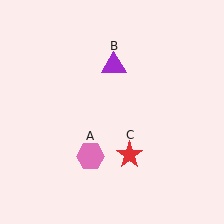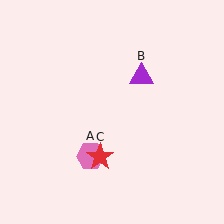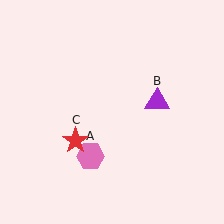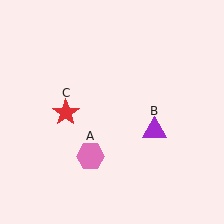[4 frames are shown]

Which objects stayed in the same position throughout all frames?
Pink hexagon (object A) remained stationary.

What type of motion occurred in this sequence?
The purple triangle (object B), red star (object C) rotated clockwise around the center of the scene.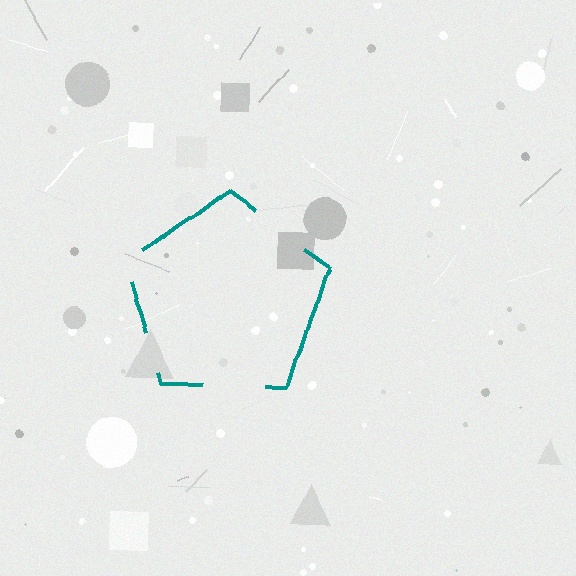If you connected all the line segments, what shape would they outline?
They would outline a pentagon.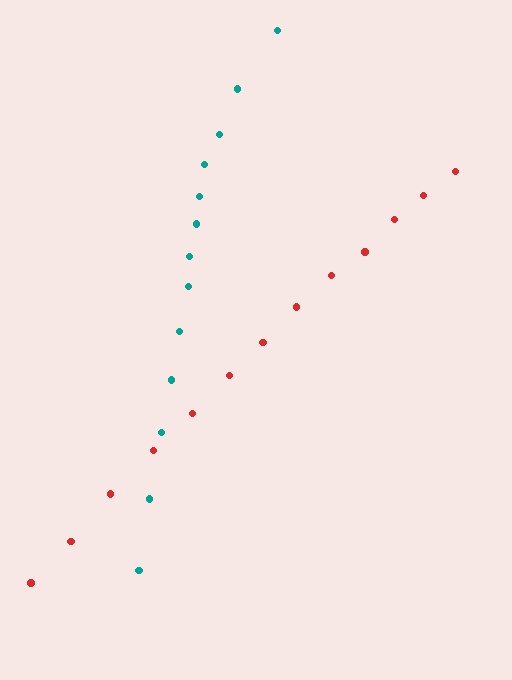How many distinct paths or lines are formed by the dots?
There are 2 distinct paths.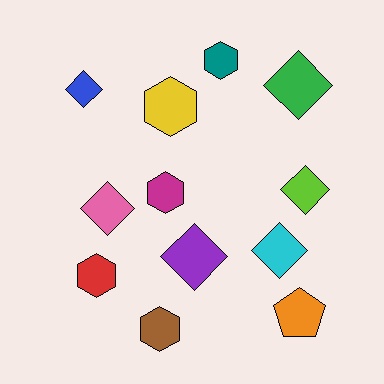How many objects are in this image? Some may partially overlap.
There are 12 objects.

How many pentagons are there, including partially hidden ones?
There is 1 pentagon.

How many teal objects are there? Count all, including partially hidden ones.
There is 1 teal object.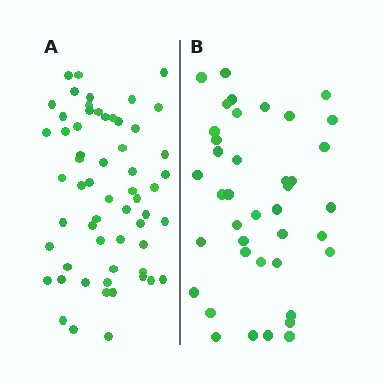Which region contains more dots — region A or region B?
Region A (the left region) has more dots.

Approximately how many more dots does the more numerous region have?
Region A has approximately 20 more dots than region B.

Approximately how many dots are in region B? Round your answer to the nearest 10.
About 40 dots.